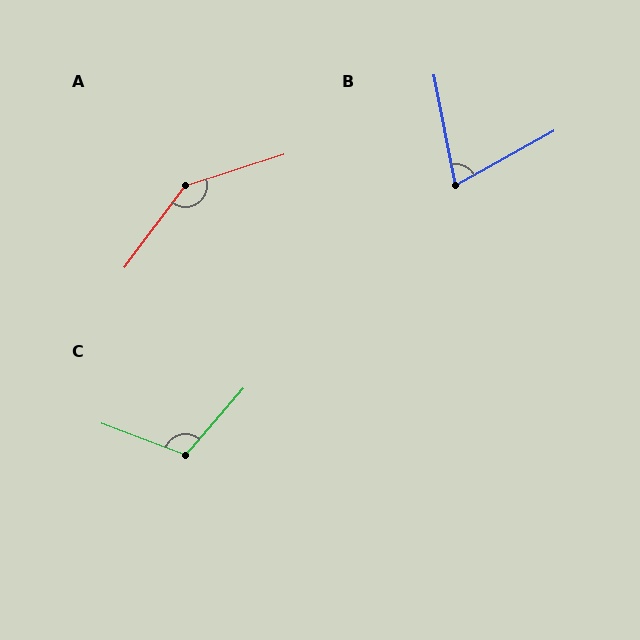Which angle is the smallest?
B, at approximately 72 degrees.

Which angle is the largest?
A, at approximately 145 degrees.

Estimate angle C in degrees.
Approximately 110 degrees.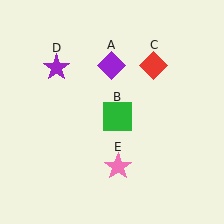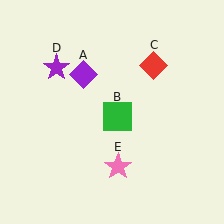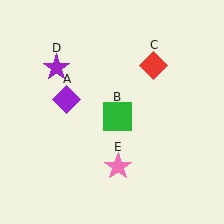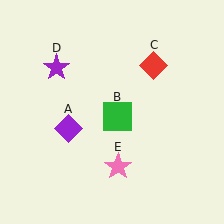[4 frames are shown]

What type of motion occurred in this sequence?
The purple diamond (object A) rotated counterclockwise around the center of the scene.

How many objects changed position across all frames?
1 object changed position: purple diamond (object A).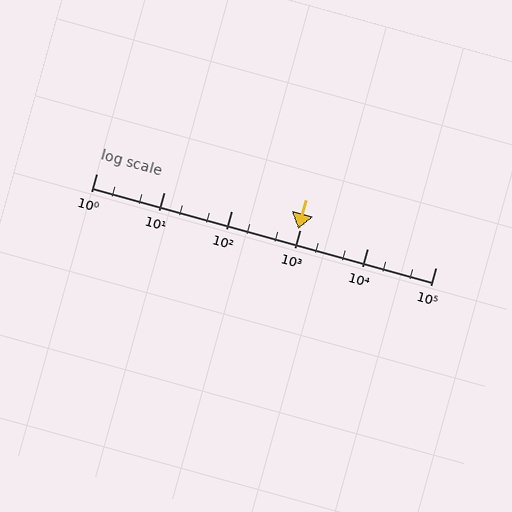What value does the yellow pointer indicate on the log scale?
The pointer indicates approximately 940.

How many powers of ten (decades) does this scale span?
The scale spans 5 decades, from 1 to 100000.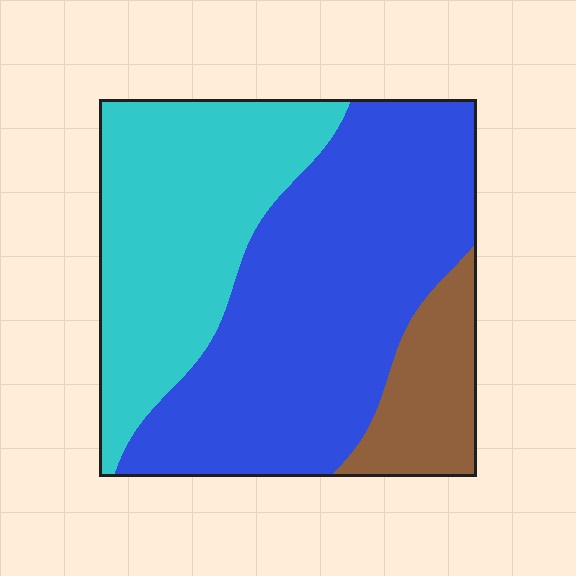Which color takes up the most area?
Blue, at roughly 50%.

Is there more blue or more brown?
Blue.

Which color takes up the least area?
Brown, at roughly 15%.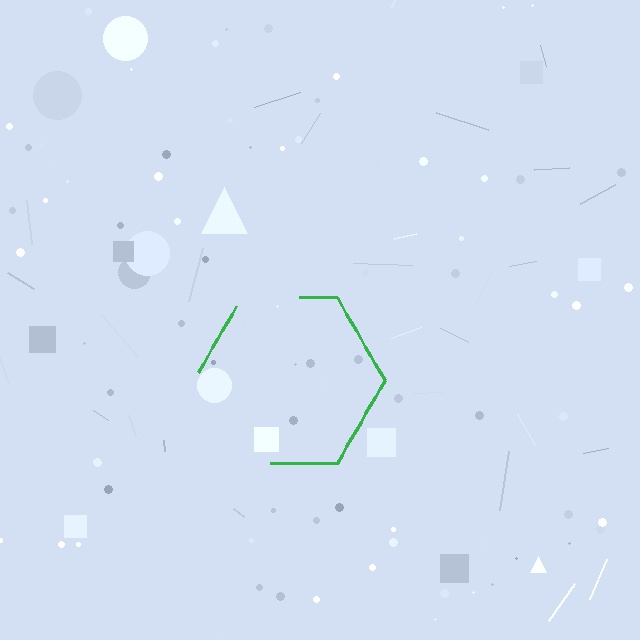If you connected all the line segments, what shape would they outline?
They would outline a hexagon.